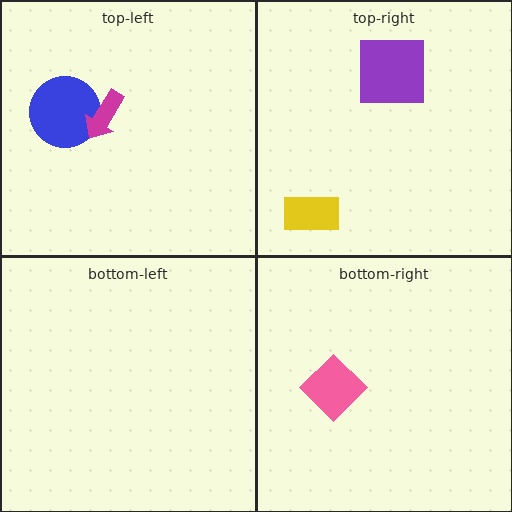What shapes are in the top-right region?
The purple square, the yellow rectangle.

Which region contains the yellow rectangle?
The top-right region.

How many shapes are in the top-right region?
2.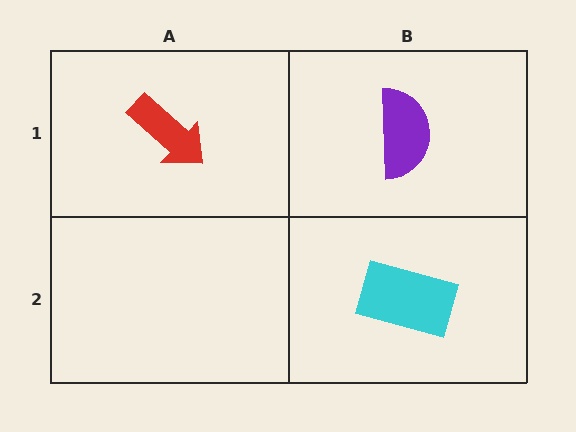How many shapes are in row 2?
1 shape.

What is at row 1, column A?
A red arrow.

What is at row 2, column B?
A cyan rectangle.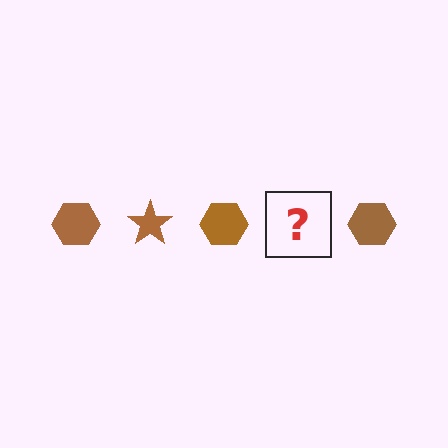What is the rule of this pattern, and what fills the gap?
The rule is that the pattern cycles through hexagon, star shapes in brown. The gap should be filled with a brown star.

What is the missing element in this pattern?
The missing element is a brown star.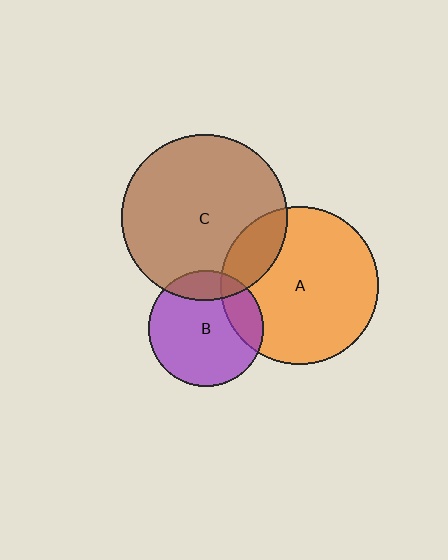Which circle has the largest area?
Circle C (brown).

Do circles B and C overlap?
Yes.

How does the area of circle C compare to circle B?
Approximately 2.1 times.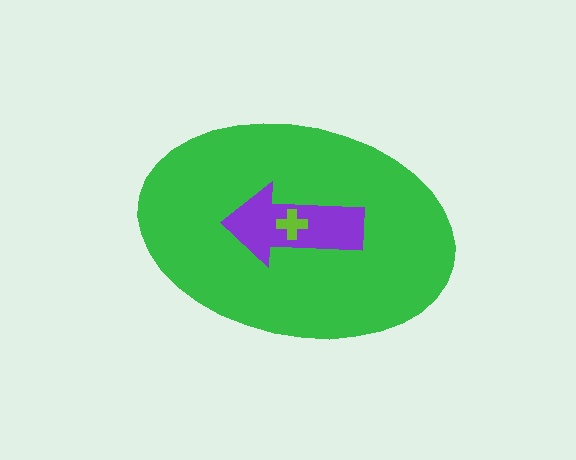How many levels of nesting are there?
3.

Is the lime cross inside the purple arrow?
Yes.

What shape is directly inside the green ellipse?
The purple arrow.